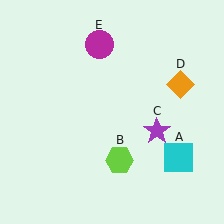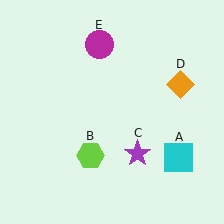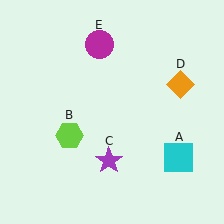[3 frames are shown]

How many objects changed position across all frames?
2 objects changed position: lime hexagon (object B), purple star (object C).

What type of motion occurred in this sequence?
The lime hexagon (object B), purple star (object C) rotated clockwise around the center of the scene.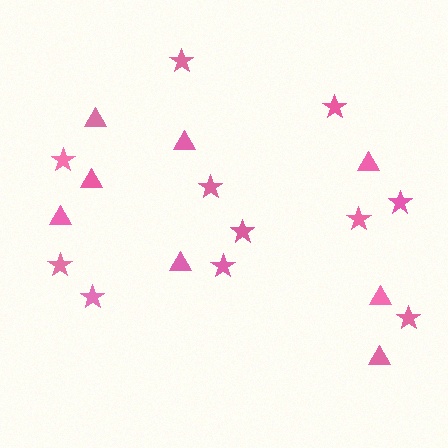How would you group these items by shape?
There are 2 groups: one group of stars (11) and one group of triangles (8).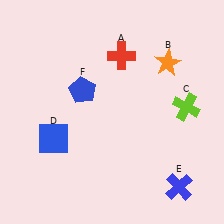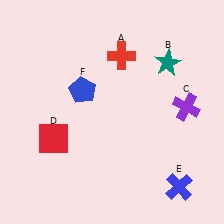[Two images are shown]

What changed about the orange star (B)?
In Image 1, B is orange. In Image 2, it changed to teal.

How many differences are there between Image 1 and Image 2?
There are 3 differences between the two images.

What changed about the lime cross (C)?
In Image 1, C is lime. In Image 2, it changed to purple.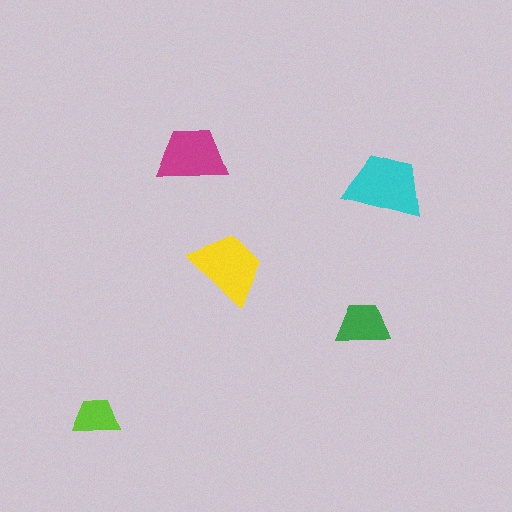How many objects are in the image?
There are 5 objects in the image.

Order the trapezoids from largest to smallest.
the cyan one, the yellow one, the magenta one, the green one, the lime one.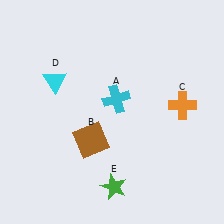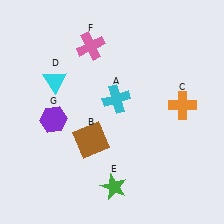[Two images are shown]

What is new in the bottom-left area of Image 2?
A purple hexagon (G) was added in the bottom-left area of Image 2.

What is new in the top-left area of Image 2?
A pink cross (F) was added in the top-left area of Image 2.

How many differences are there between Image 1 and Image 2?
There are 2 differences between the two images.